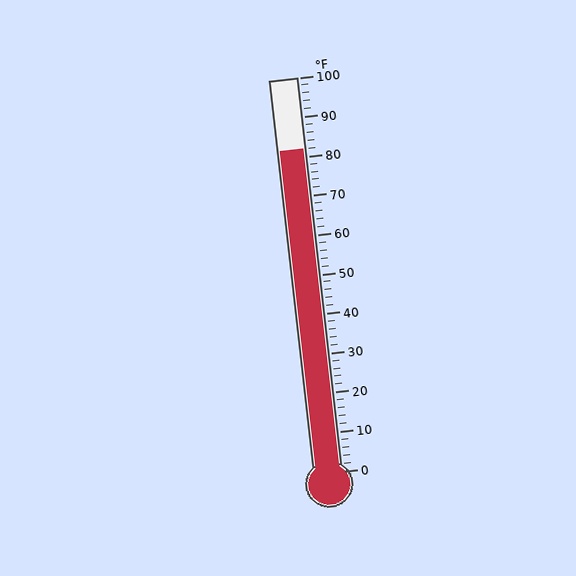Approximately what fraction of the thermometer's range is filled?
The thermometer is filled to approximately 80% of its range.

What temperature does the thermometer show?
The thermometer shows approximately 82°F.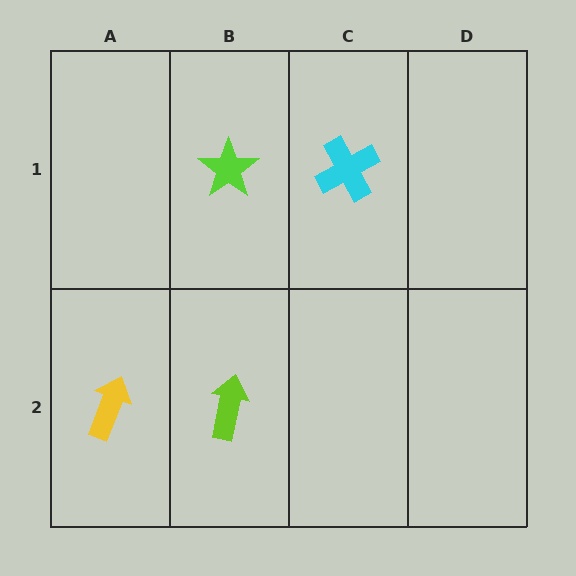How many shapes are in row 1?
2 shapes.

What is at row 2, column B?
A lime arrow.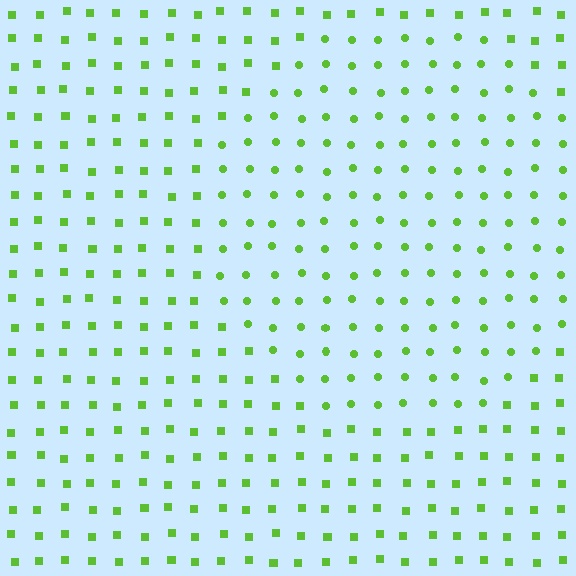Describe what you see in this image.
The image is filled with small lime elements arranged in a uniform grid. A circle-shaped region contains circles, while the surrounding area contains squares. The boundary is defined purely by the change in element shape.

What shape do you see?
I see a circle.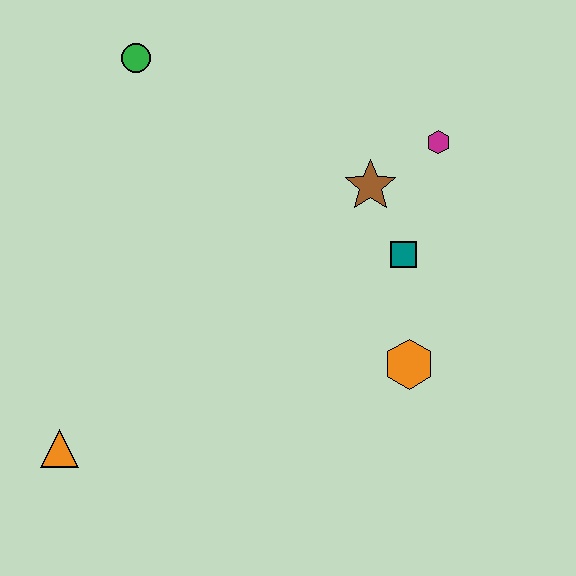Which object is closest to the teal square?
The brown star is closest to the teal square.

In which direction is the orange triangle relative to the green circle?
The orange triangle is below the green circle.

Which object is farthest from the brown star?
The orange triangle is farthest from the brown star.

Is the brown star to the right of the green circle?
Yes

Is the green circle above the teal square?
Yes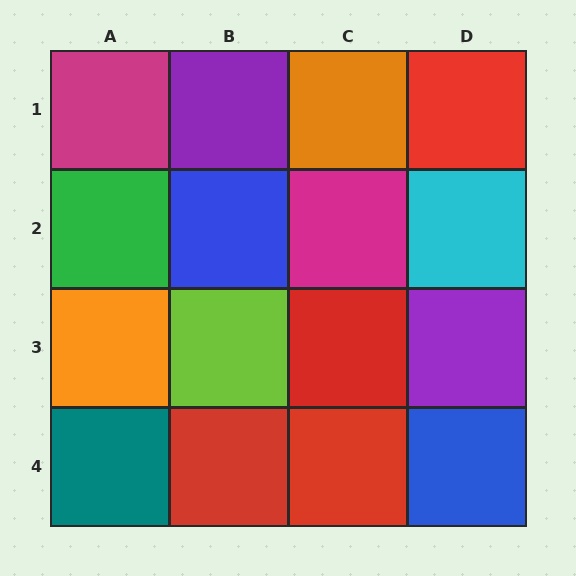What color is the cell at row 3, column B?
Lime.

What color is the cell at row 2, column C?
Magenta.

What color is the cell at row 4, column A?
Teal.